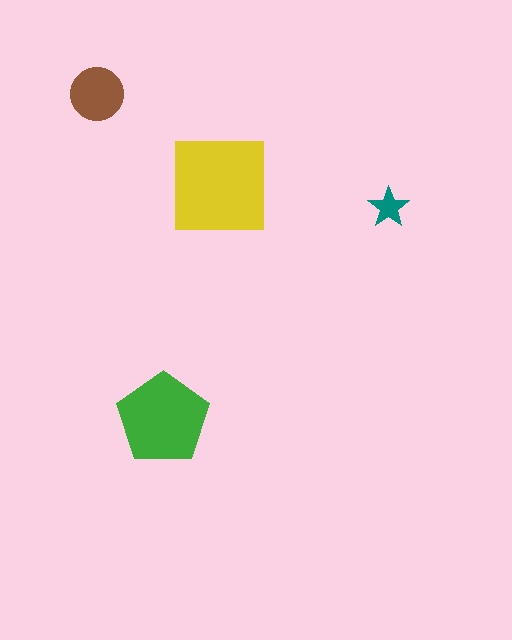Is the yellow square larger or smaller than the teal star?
Larger.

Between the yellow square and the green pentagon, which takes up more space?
The yellow square.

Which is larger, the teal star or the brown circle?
The brown circle.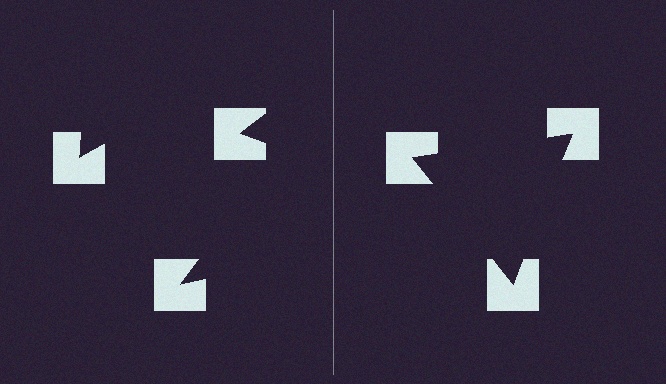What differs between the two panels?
The notched squares are positioned identically on both sides; only the wedge orientations differ. On the right they align to a triangle; on the left they are misaligned.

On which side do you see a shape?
An illusory triangle appears on the right side. On the left side the wedge cuts are rotated, so no coherent shape forms.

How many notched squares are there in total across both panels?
6 — 3 on each side.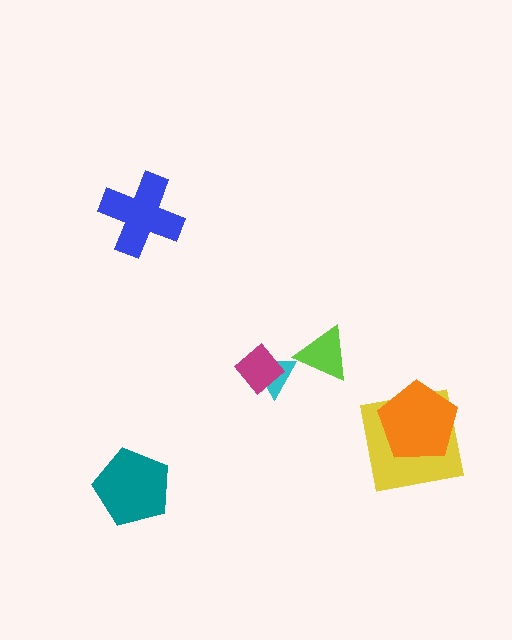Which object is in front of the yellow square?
The orange pentagon is in front of the yellow square.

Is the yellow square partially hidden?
Yes, it is partially covered by another shape.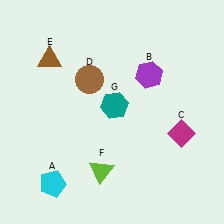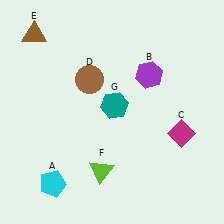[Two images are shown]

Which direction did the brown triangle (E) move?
The brown triangle (E) moved up.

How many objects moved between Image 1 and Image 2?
1 object moved between the two images.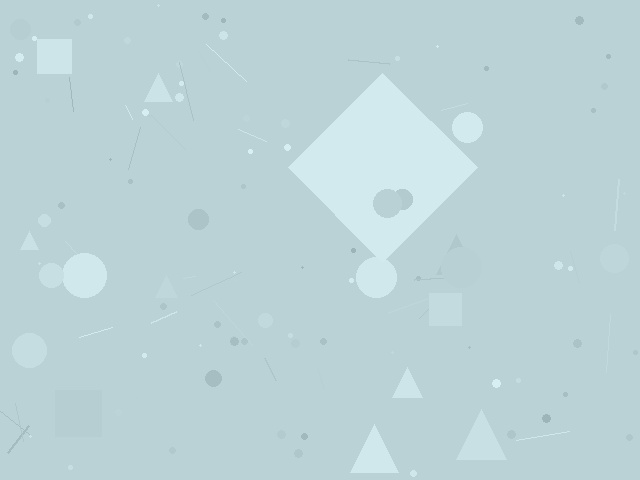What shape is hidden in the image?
A diamond is hidden in the image.